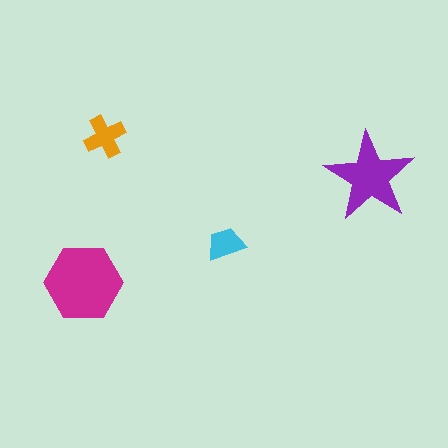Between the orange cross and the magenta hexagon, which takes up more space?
The magenta hexagon.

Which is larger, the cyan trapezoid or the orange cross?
The orange cross.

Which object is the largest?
The magenta hexagon.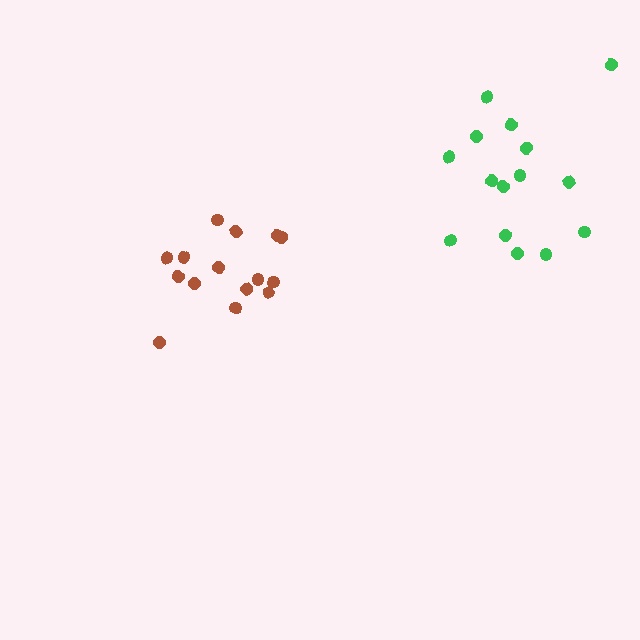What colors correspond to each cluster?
The clusters are colored: green, brown.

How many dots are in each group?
Group 1: 15 dots, Group 2: 16 dots (31 total).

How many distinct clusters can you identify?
There are 2 distinct clusters.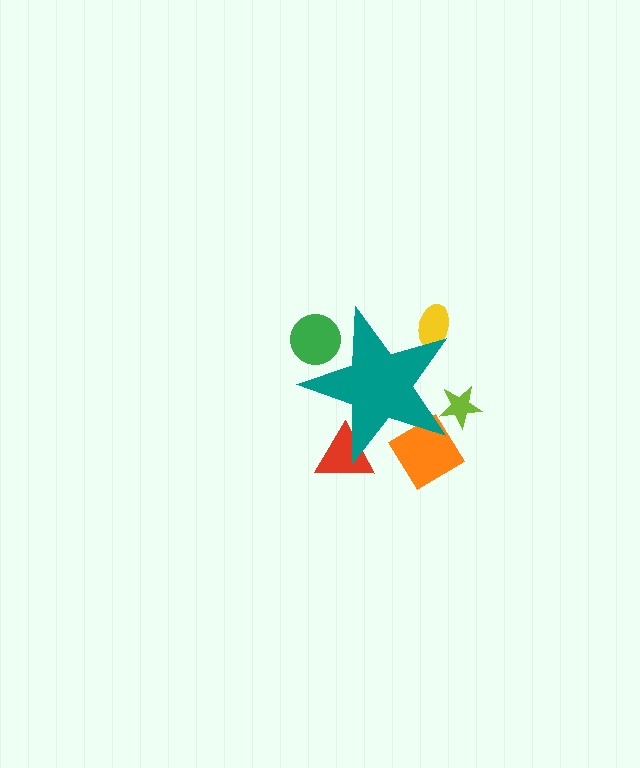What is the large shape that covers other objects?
A teal star.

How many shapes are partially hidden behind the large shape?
5 shapes are partially hidden.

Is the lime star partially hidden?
Yes, the lime star is partially hidden behind the teal star.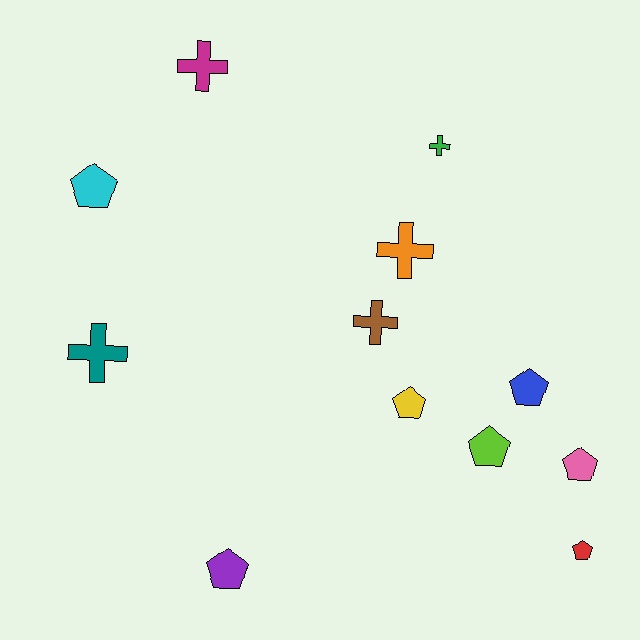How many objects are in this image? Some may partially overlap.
There are 12 objects.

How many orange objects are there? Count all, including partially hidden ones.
There is 1 orange object.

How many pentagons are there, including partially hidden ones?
There are 7 pentagons.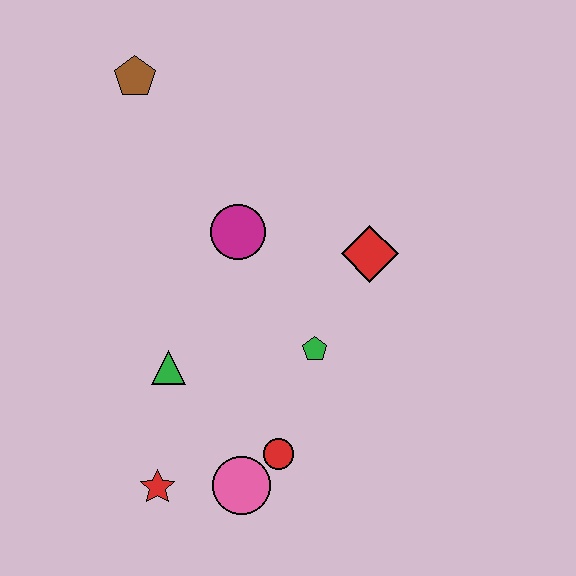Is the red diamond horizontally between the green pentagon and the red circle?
No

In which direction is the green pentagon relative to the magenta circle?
The green pentagon is below the magenta circle.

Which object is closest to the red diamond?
The green pentagon is closest to the red diamond.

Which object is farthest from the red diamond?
The red star is farthest from the red diamond.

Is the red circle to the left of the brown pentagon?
No